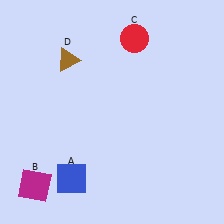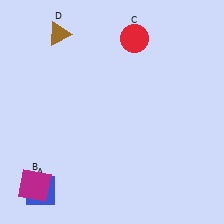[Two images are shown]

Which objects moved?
The objects that moved are: the blue square (A), the brown triangle (D).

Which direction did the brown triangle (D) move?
The brown triangle (D) moved up.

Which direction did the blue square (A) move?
The blue square (A) moved left.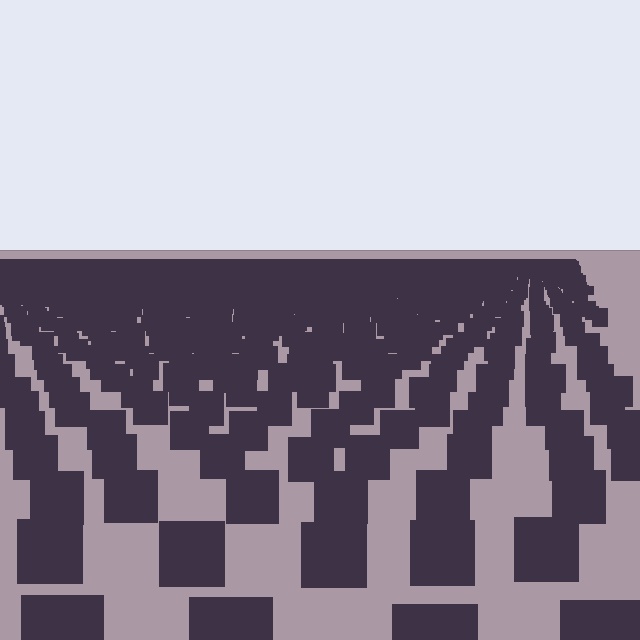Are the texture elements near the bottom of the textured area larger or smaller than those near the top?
Larger. Near the bottom, elements are closer to the viewer and appear at a bigger on-screen size.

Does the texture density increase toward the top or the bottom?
Density increases toward the top.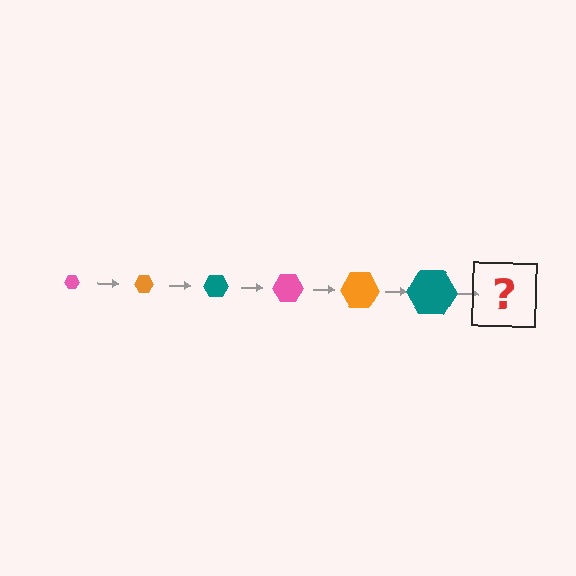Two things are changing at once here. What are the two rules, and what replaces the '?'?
The two rules are that the hexagon grows larger each step and the color cycles through pink, orange, and teal. The '?' should be a pink hexagon, larger than the previous one.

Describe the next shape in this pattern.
It should be a pink hexagon, larger than the previous one.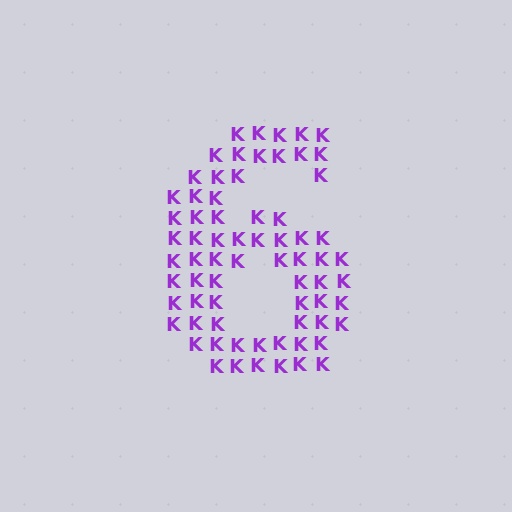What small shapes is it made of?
It is made of small letter K's.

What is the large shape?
The large shape is the digit 6.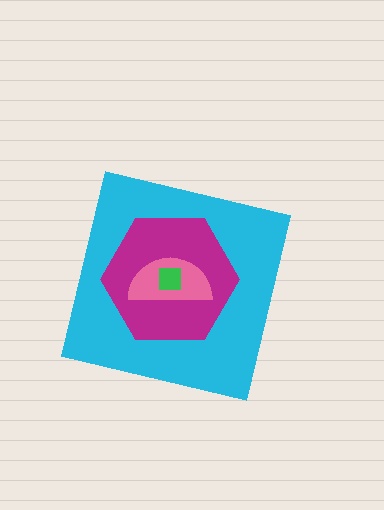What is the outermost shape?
The cyan square.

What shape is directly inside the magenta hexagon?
The pink semicircle.